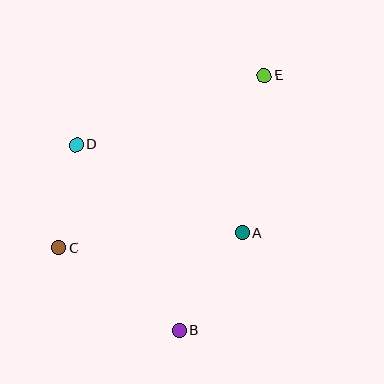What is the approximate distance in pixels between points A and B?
The distance between A and B is approximately 117 pixels.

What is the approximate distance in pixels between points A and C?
The distance between A and C is approximately 184 pixels.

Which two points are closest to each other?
Points C and D are closest to each other.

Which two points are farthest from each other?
Points B and E are farthest from each other.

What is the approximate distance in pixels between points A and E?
The distance between A and E is approximately 159 pixels.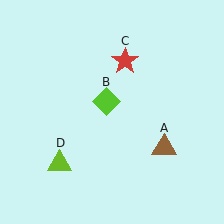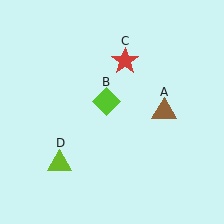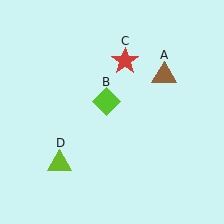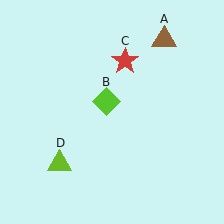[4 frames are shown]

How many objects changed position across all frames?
1 object changed position: brown triangle (object A).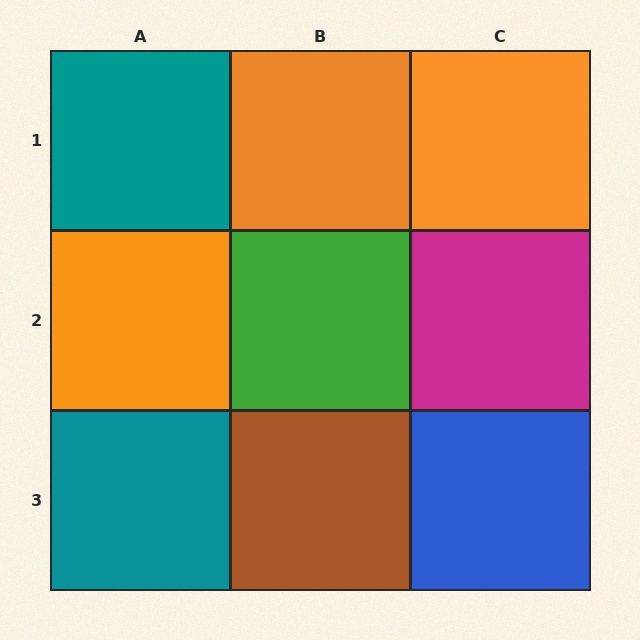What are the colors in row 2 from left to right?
Orange, green, magenta.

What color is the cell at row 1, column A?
Teal.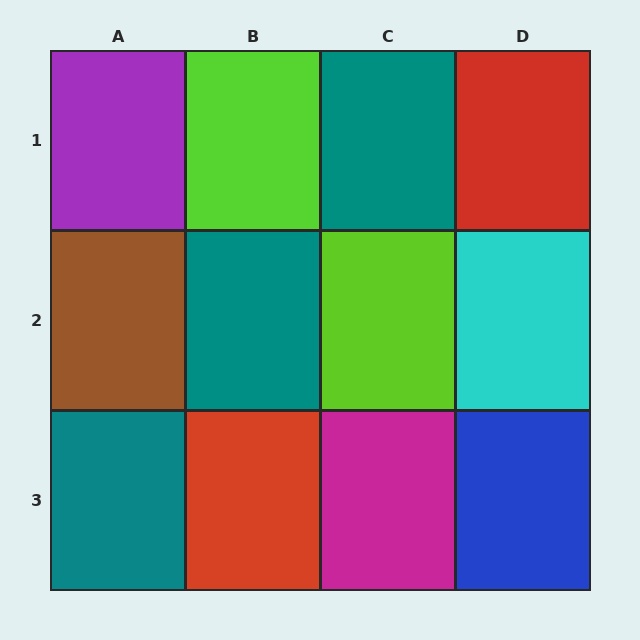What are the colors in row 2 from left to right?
Brown, teal, lime, cyan.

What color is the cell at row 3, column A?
Teal.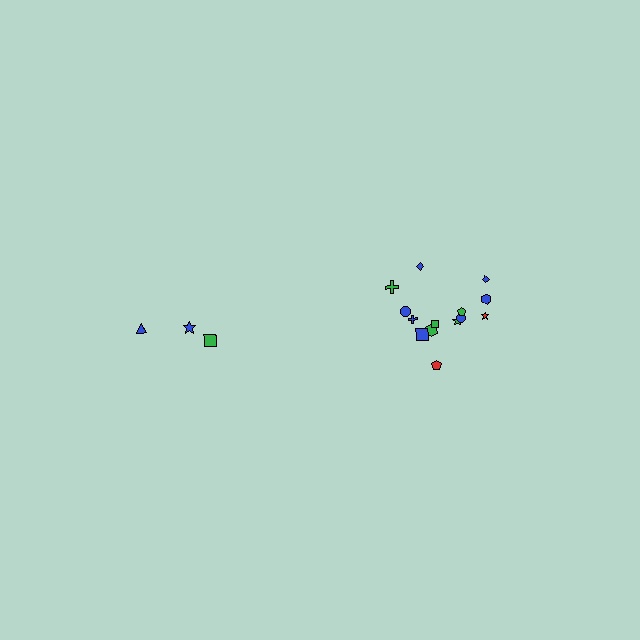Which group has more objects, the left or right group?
The right group.